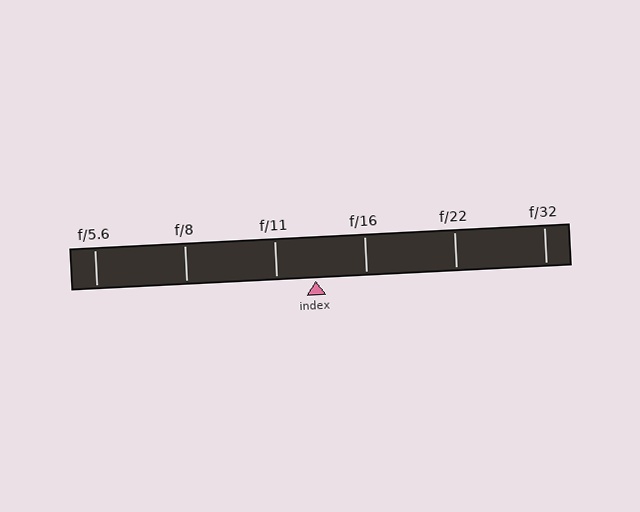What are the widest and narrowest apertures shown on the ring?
The widest aperture shown is f/5.6 and the narrowest is f/32.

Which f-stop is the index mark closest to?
The index mark is closest to f/11.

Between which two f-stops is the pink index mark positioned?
The index mark is between f/11 and f/16.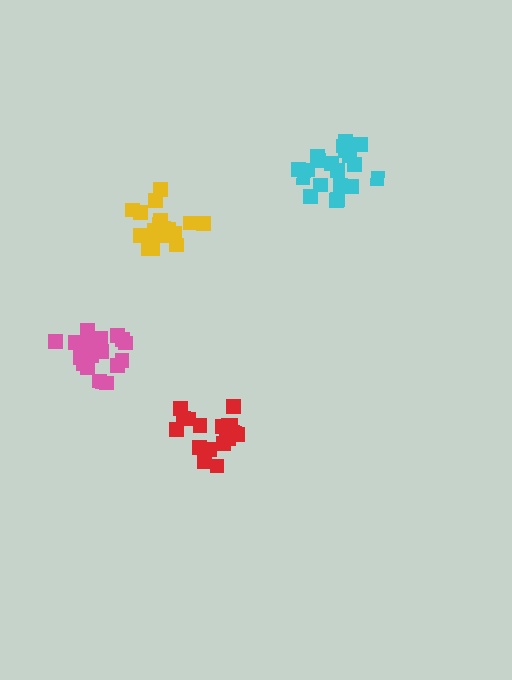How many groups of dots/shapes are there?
There are 4 groups.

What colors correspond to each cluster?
The clusters are colored: red, yellow, pink, cyan.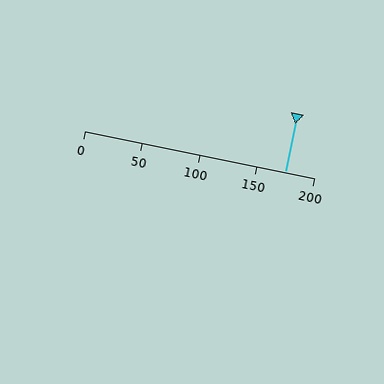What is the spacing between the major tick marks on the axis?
The major ticks are spaced 50 apart.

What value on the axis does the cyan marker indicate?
The marker indicates approximately 175.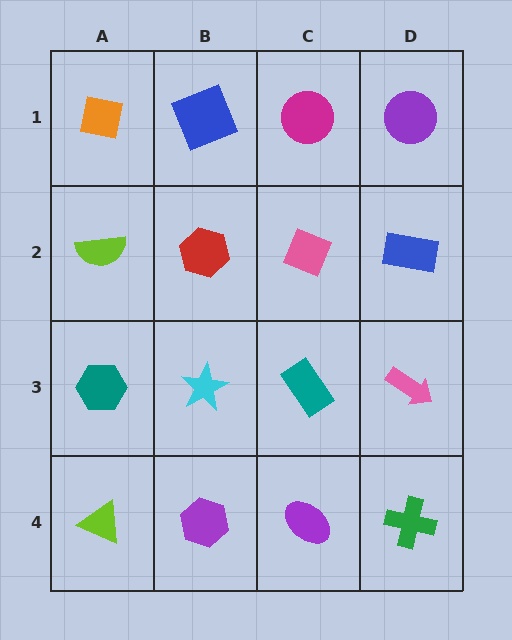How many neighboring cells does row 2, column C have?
4.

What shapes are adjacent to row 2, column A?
An orange square (row 1, column A), a teal hexagon (row 3, column A), a red hexagon (row 2, column B).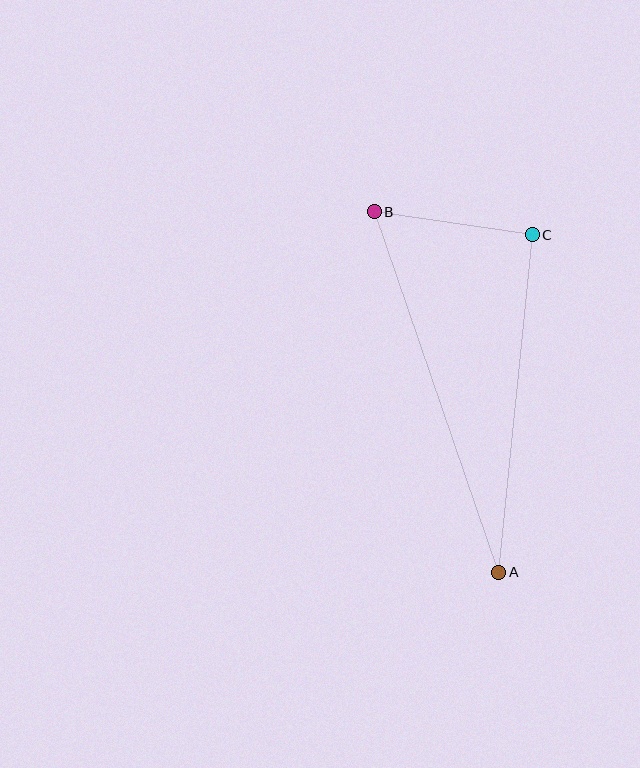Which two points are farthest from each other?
Points A and B are farthest from each other.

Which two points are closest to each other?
Points B and C are closest to each other.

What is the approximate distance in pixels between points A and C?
The distance between A and C is approximately 339 pixels.